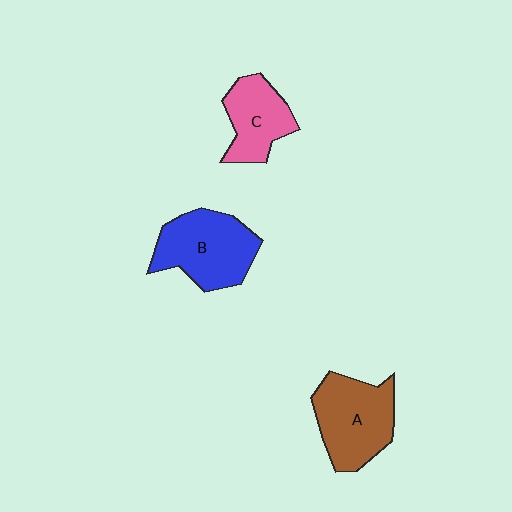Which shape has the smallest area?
Shape C (pink).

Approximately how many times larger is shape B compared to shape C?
Approximately 1.4 times.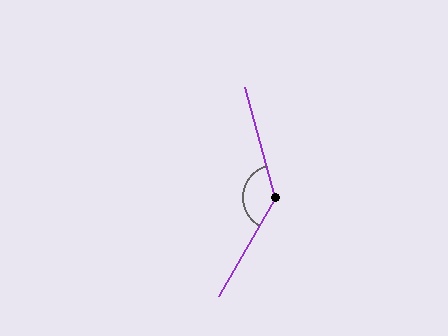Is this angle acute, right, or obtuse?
It is obtuse.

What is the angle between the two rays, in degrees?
Approximately 135 degrees.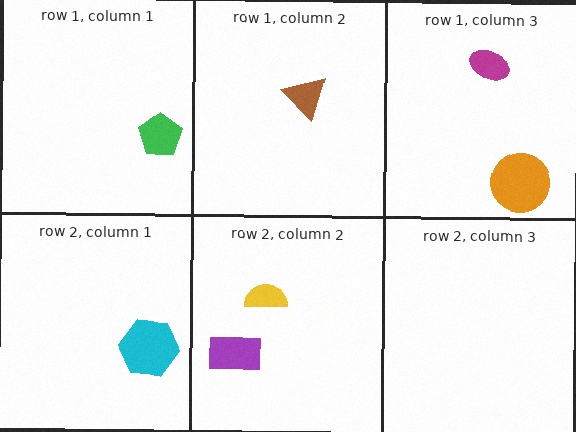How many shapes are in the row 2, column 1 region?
1.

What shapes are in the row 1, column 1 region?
The green pentagon.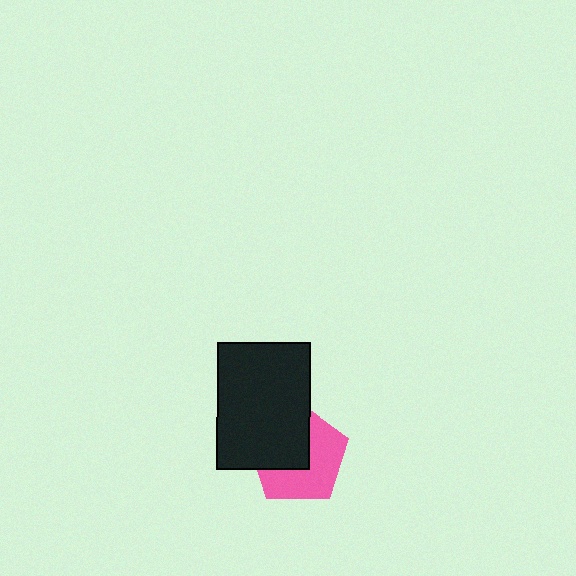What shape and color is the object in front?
The object in front is a black rectangle.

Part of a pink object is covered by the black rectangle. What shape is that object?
It is a pentagon.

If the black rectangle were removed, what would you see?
You would see the complete pink pentagon.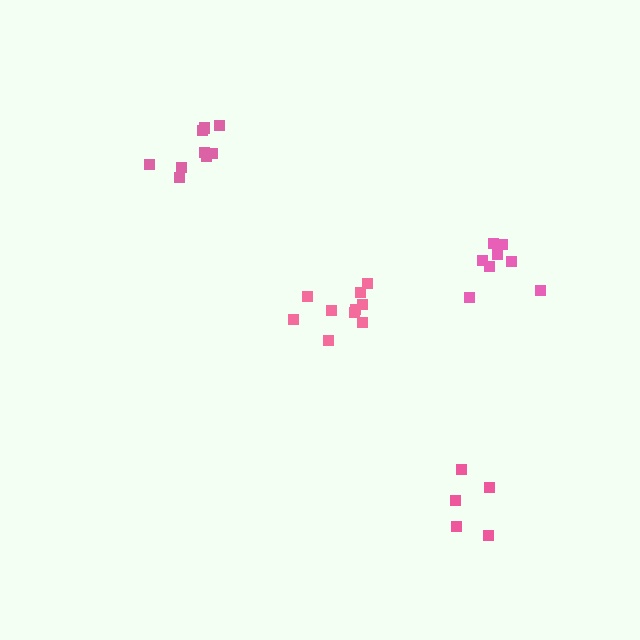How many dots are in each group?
Group 1: 5 dots, Group 2: 10 dots, Group 3: 10 dots, Group 4: 8 dots (33 total).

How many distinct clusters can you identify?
There are 4 distinct clusters.